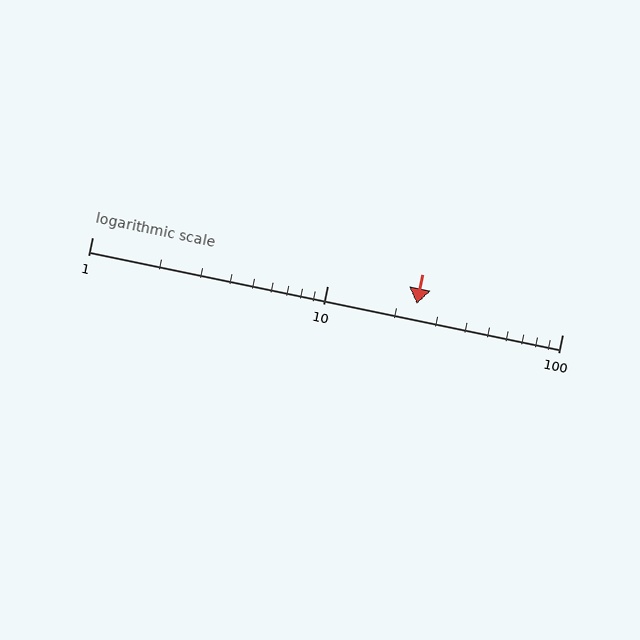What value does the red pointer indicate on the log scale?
The pointer indicates approximately 24.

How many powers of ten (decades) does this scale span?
The scale spans 2 decades, from 1 to 100.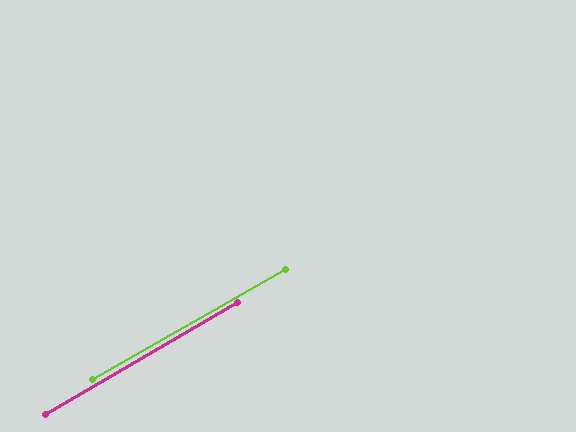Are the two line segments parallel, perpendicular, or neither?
Parallel — their directions differ by only 0.7°.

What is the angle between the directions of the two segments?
Approximately 1 degree.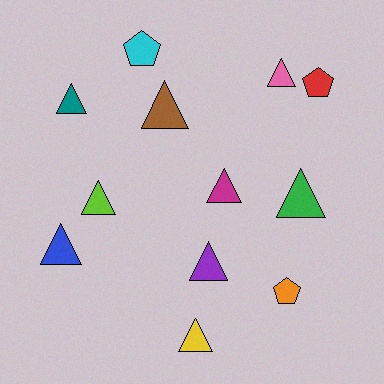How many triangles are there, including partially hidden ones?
There are 9 triangles.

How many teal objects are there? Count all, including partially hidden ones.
There is 1 teal object.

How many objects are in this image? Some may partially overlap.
There are 12 objects.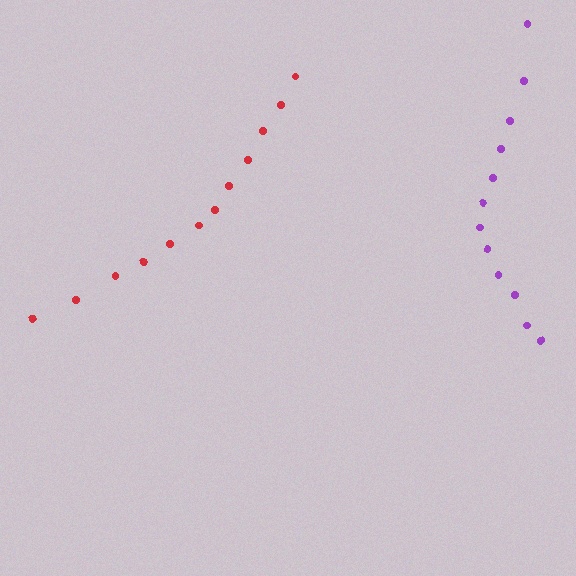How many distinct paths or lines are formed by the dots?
There are 2 distinct paths.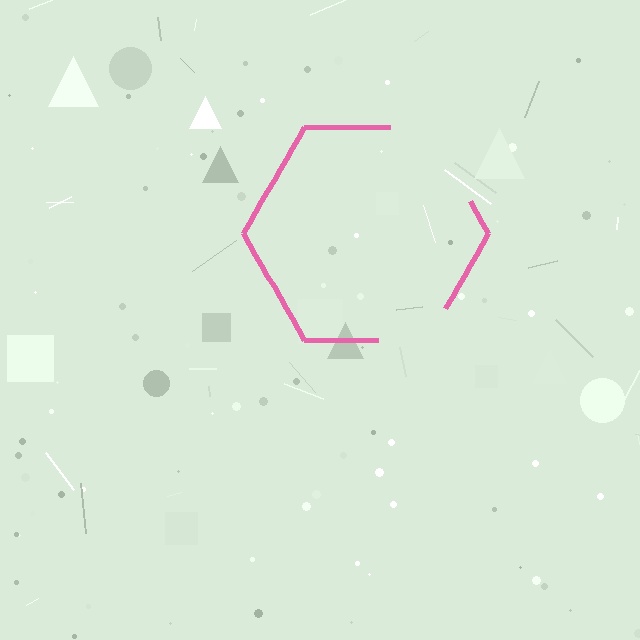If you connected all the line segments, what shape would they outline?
They would outline a hexagon.